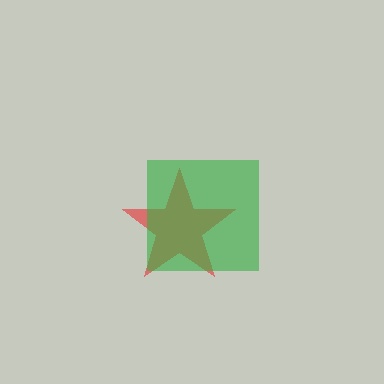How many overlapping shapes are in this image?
There are 2 overlapping shapes in the image.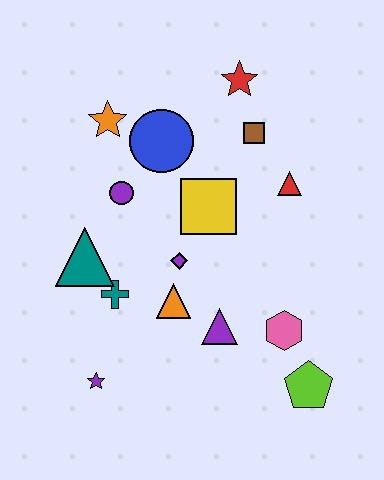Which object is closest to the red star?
The brown square is closest to the red star.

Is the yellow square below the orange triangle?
No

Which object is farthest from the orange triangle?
The red star is farthest from the orange triangle.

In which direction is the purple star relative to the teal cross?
The purple star is below the teal cross.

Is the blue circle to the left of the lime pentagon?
Yes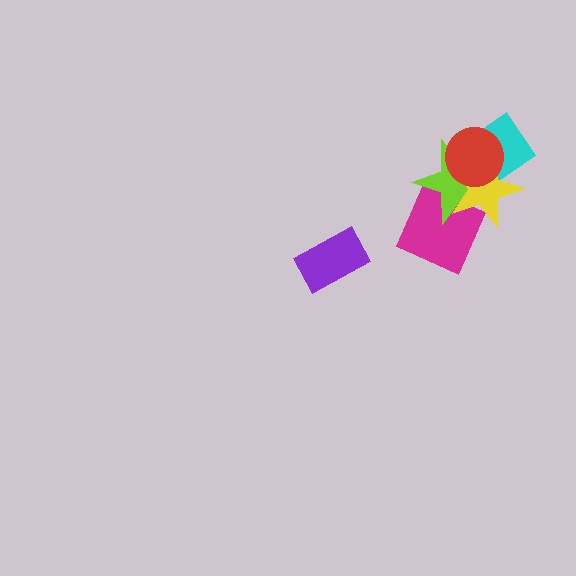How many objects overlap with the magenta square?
2 objects overlap with the magenta square.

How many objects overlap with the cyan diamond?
3 objects overlap with the cyan diamond.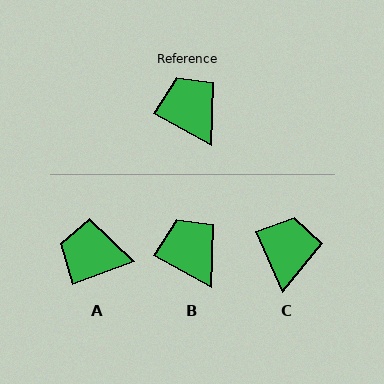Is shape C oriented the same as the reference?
No, it is off by about 37 degrees.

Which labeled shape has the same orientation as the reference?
B.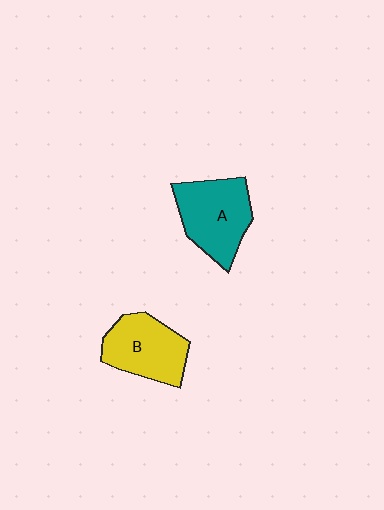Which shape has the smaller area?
Shape B (yellow).